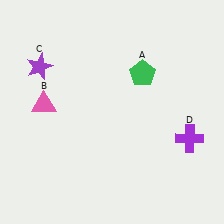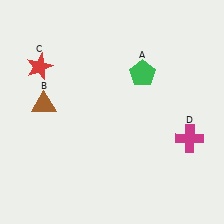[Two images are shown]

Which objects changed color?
B changed from pink to brown. C changed from purple to red. D changed from purple to magenta.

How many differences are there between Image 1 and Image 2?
There are 3 differences between the two images.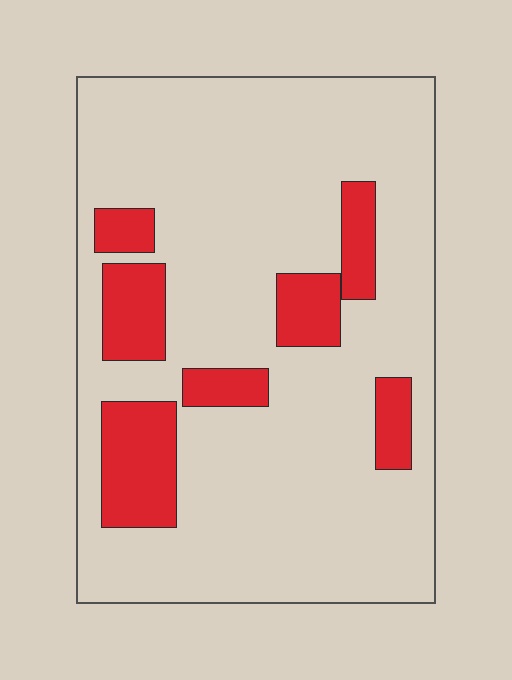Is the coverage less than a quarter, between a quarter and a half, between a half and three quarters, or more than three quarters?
Less than a quarter.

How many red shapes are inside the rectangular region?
7.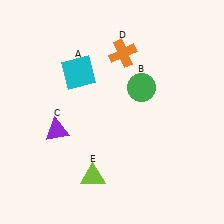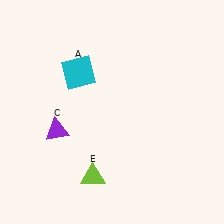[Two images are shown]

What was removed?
The orange cross (D), the green circle (B) were removed in Image 2.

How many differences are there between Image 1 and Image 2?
There are 2 differences between the two images.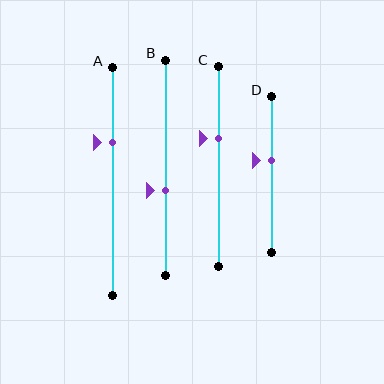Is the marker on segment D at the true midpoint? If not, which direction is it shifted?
No, the marker on segment D is shifted upward by about 9% of the segment length.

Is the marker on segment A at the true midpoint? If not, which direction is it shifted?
No, the marker on segment A is shifted upward by about 17% of the segment length.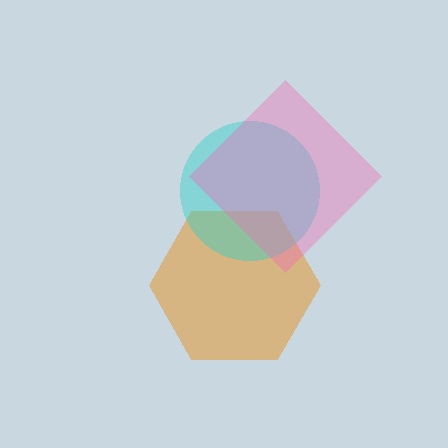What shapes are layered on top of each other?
The layered shapes are: an orange hexagon, a cyan circle, a pink diamond.